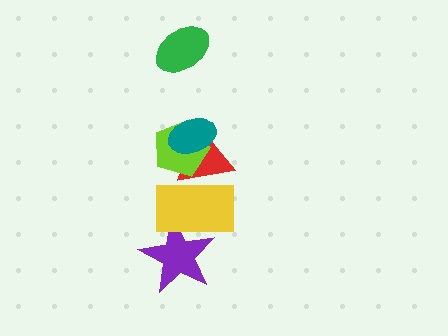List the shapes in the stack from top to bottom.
From top to bottom: the green ellipse, the teal ellipse, the lime pentagon, the red triangle, the yellow rectangle, the purple star.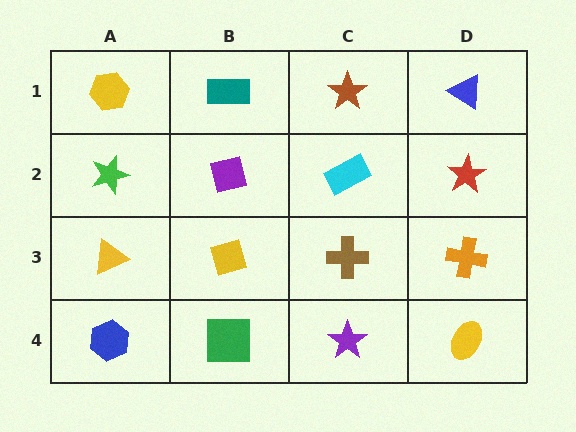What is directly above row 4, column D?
An orange cross.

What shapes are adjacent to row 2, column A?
A yellow hexagon (row 1, column A), a yellow triangle (row 3, column A), a purple square (row 2, column B).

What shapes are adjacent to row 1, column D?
A red star (row 2, column D), a brown star (row 1, column C).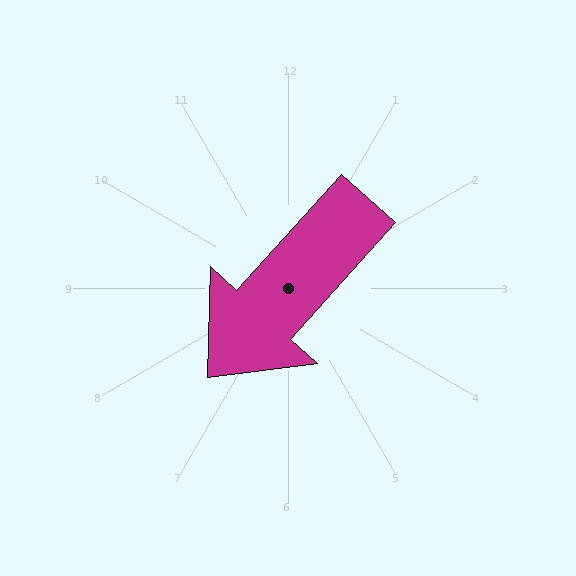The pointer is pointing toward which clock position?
Roughly 7 o'clock.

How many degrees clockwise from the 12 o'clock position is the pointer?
Approximately 222 degrees.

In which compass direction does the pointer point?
Southwest.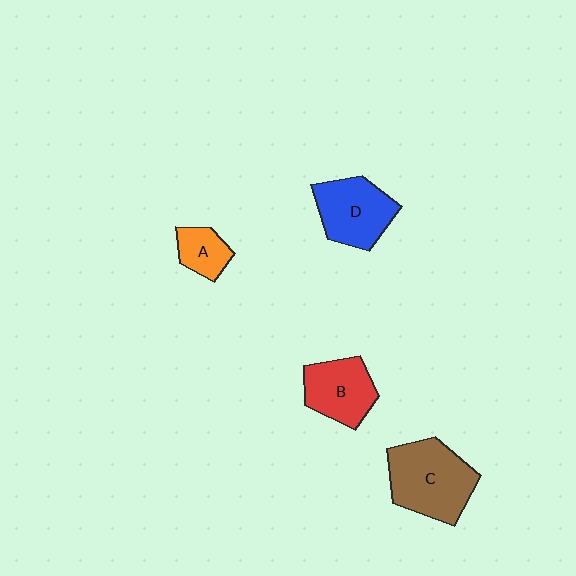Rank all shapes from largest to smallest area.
From largest to smallest: C (brown), D (blue), B (red), A (orange).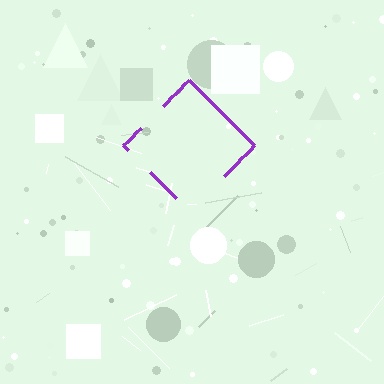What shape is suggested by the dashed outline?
The dashed outline suggests a diamond.